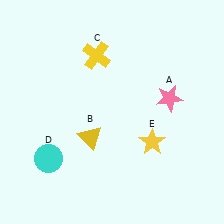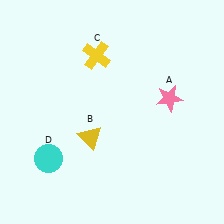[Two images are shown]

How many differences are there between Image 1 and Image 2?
There is 1 difference between the two images.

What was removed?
The yellow star (E) was removed in Image 2.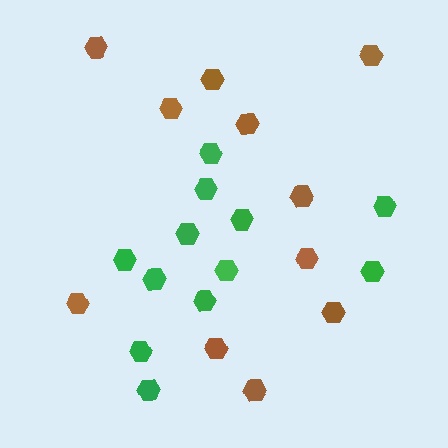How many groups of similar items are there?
There are 2 groups: one group of brown hexagons (11) and one group of green hexagons (12).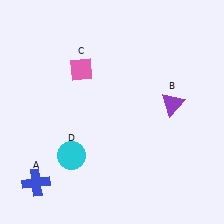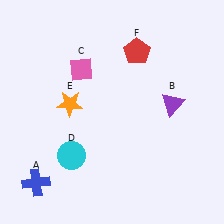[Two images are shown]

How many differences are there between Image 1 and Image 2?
There are 2 differences between the two images.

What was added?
An orange star (E), a red pentagon (F) were added in Image 2.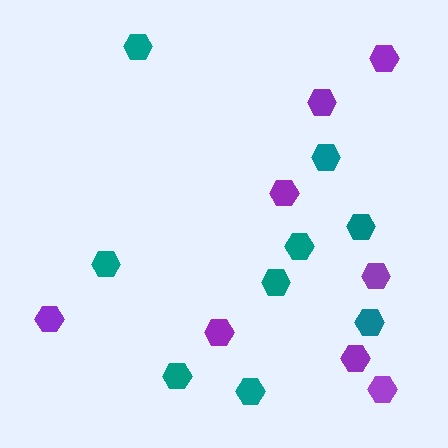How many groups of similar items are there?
There are 2 groups: one group of purple hexagons (8) and one group of teal hexagons (9).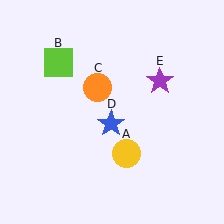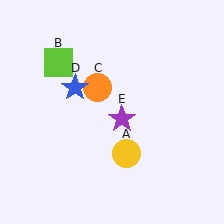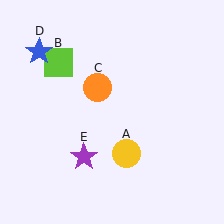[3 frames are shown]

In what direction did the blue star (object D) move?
The blue star (object D) moved up and to the left.